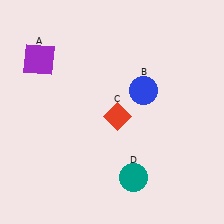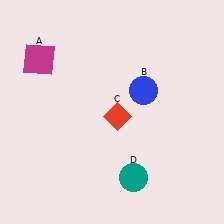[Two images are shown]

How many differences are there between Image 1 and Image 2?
There is 1 difference between the two images.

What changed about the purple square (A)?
In Image 1, A is purple. In Image 2, it changed to magenta.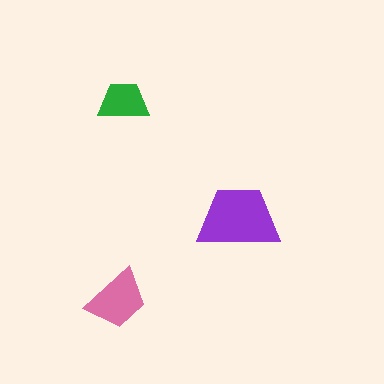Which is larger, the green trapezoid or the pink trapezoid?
The pink one.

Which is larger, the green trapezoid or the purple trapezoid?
The purple one.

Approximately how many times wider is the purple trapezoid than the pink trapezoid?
About 1.5 times wider.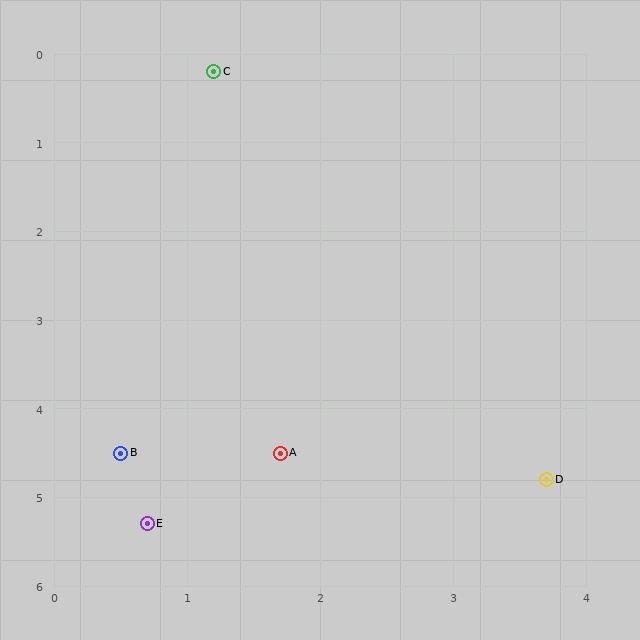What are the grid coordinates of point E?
Point E is at approximately (0.7, 5.3).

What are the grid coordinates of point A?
Point A is at approximately (1.7, 4.5).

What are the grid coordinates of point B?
Point B is at approximately (0.5, 4.5).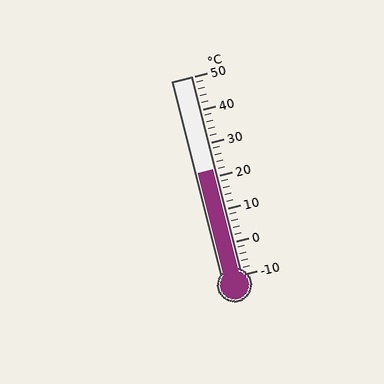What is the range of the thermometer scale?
The thermometer scale ranges from -10°C to 50°C.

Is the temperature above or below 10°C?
The temperature is above 10°C.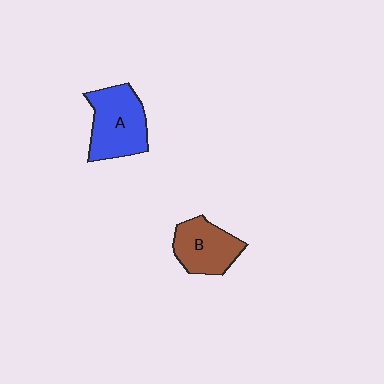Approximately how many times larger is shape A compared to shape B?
Approximately 1.3 times.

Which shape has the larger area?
Shape A (blue).